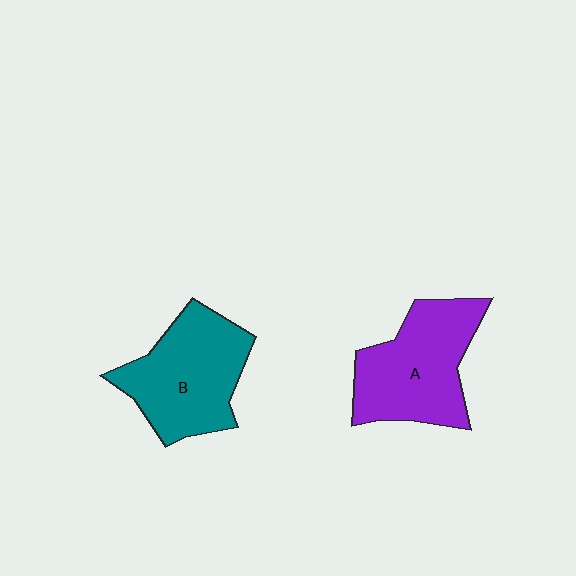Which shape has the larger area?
Shape B (teal).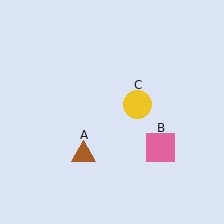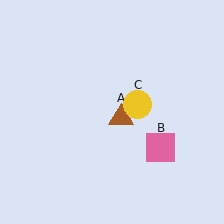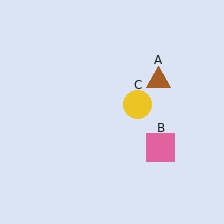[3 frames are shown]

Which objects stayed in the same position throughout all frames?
Pink square (object B) and yellow circle (object C) remained stationary.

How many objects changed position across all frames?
1 object changed position: brown triangle (object A).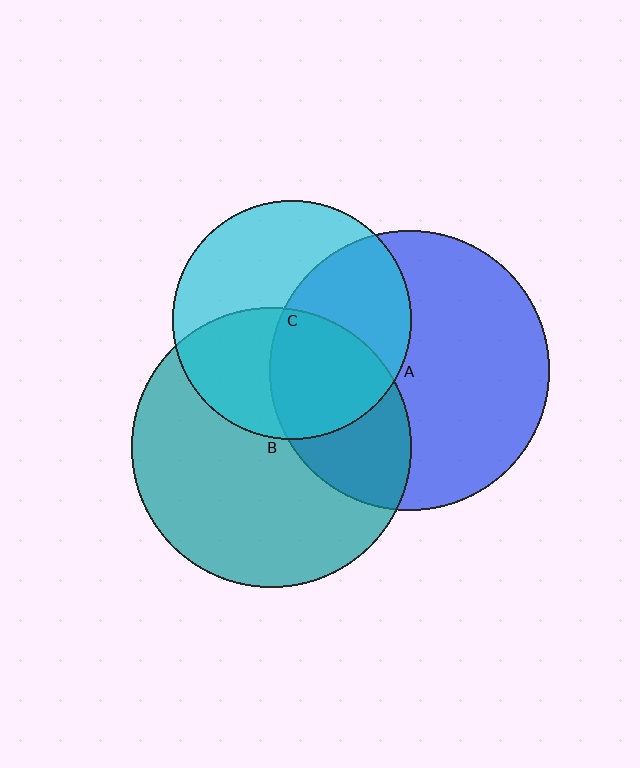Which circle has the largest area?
Circle B (teal).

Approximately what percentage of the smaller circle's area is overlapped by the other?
Approximately 45%.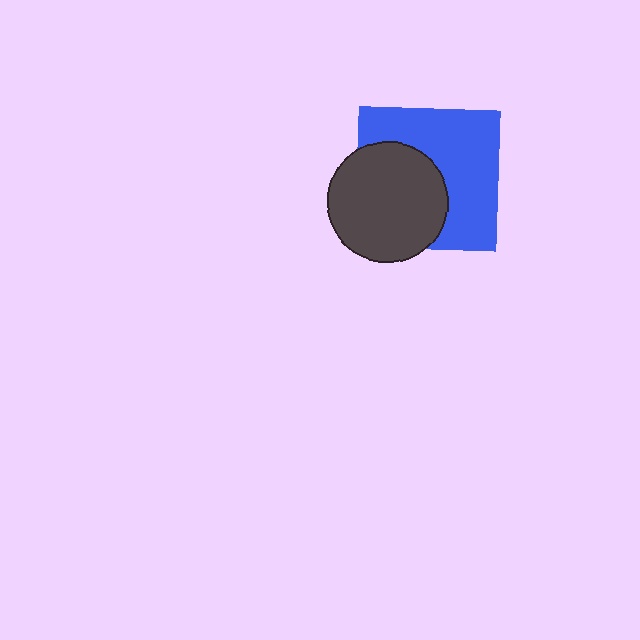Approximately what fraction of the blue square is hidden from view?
Roughly 44% of the blue square is hidden behind the dark gray circle.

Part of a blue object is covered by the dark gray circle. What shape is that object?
It is a square.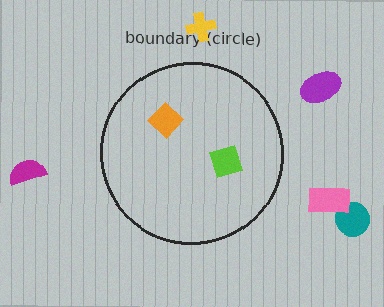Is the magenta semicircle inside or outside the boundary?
Outside.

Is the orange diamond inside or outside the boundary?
Inside.